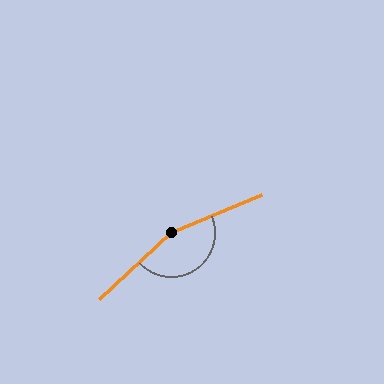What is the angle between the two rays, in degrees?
Approximately 160 degrees.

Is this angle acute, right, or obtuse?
It is obtuse.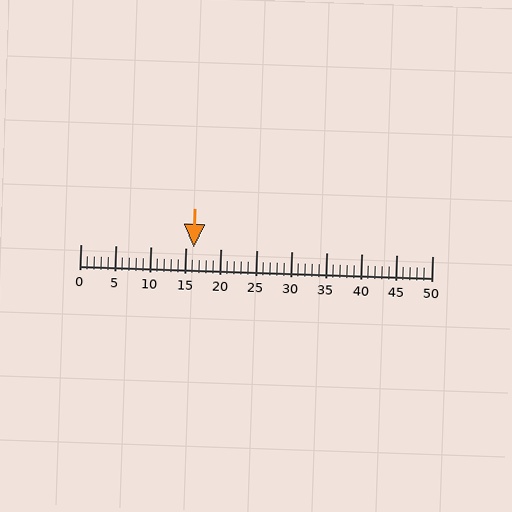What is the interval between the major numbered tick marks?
The major tick marks are spaced 5 units apart.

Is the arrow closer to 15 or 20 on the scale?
The arrow is closer to 15.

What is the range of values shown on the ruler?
The ruler shows values from 0 to 50.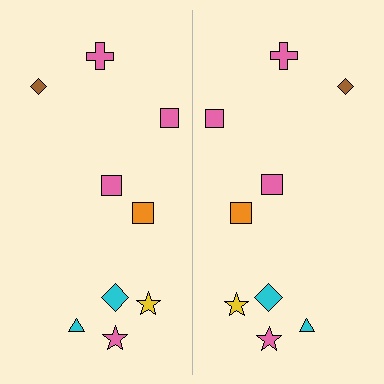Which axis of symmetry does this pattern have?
The pattern has a vertical axis of symmetry running through the center of the image.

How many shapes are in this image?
There are 18 shapes in this image.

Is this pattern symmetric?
Yes, this pattern has bilateral (reflection) symmetry.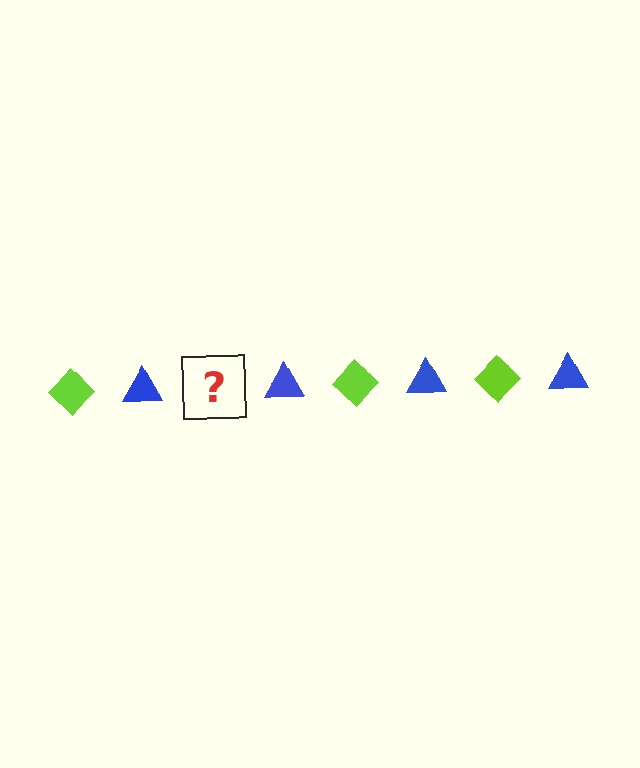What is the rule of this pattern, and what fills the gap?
The rule is that the pattern alternates between lime diamond and blue triangle. The gap should be filled with a lime diamond.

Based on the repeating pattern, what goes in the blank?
The blank should be a lime diamond.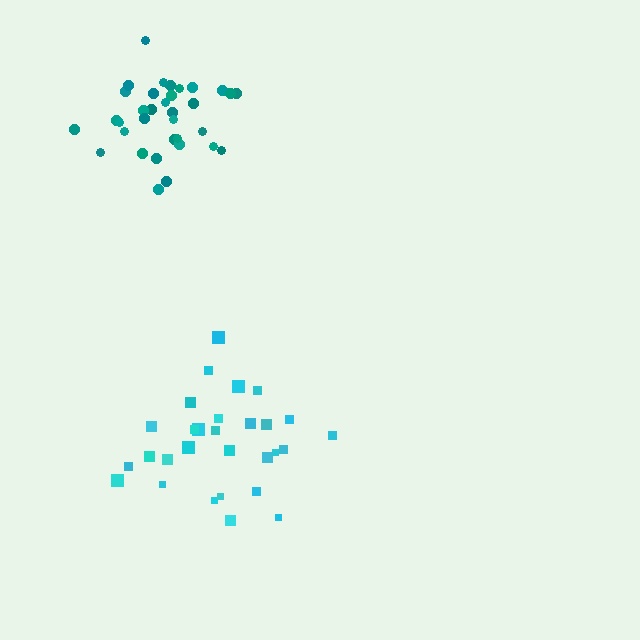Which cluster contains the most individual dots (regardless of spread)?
Teal (34).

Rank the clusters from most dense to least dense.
teal, cyan.